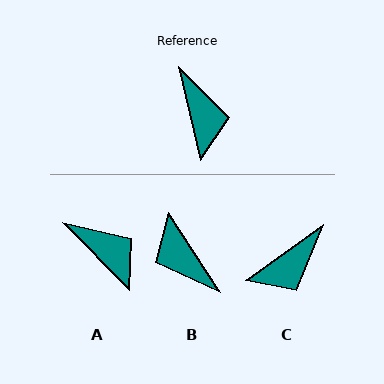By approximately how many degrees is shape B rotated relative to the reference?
Approximately 160 degrees clockwise.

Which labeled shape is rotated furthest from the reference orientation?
B, about 160 degrees away.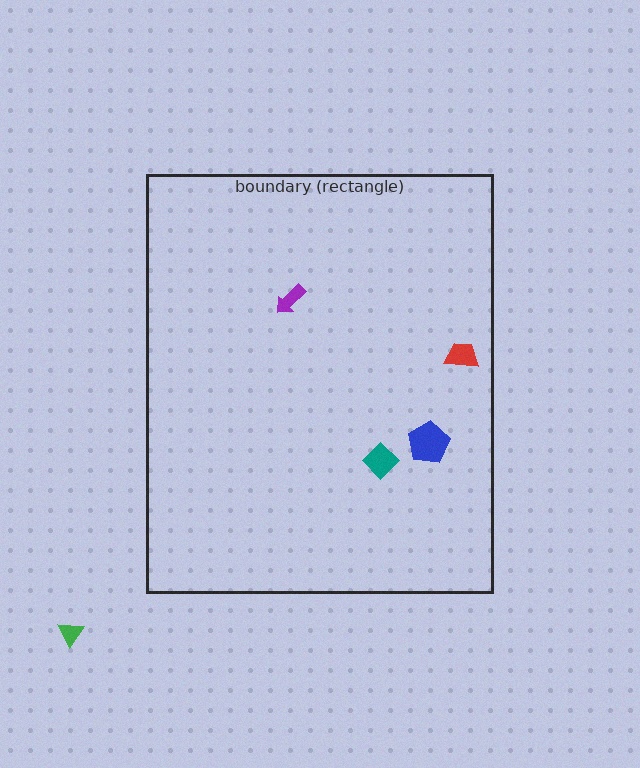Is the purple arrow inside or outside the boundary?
Inside.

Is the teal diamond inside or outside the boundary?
Inside.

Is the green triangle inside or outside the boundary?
Outside.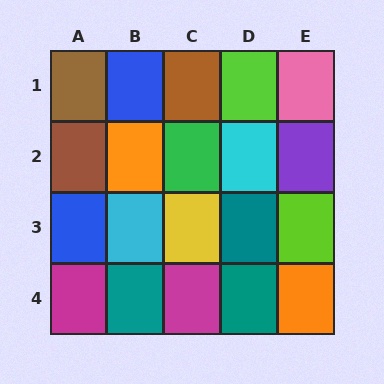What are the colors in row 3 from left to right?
Blue, cyan, yellow, teal, lime.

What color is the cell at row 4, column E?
Orange.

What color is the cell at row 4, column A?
Magenta.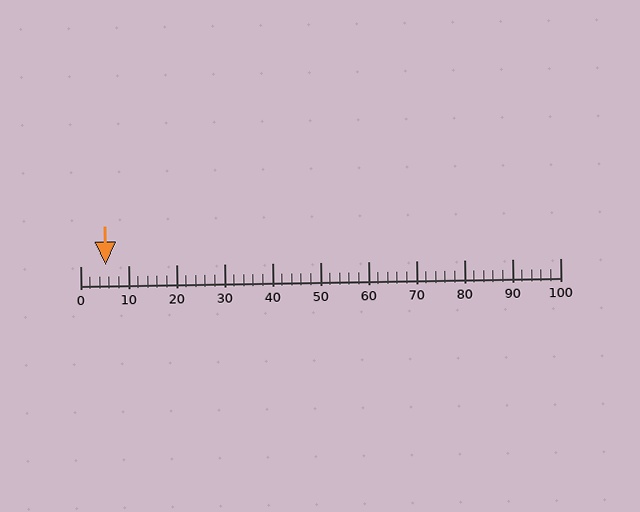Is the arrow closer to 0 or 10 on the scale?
The arrow is closer to 10.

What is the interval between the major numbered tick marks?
The major tick marks are spaced 10 units apart.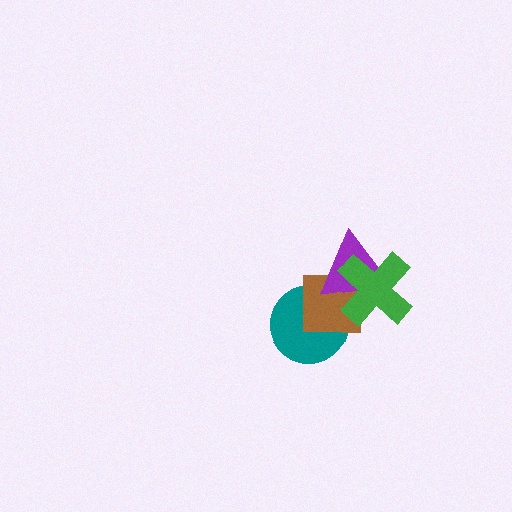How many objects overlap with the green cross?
2 objects overlap with the green cross.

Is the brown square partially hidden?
Yes, it is partially covered by another shape.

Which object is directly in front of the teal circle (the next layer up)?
The brown square is directly in front of the teal circle.